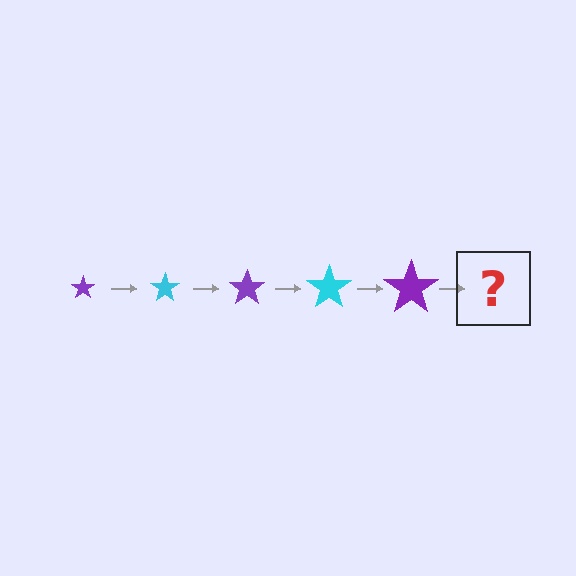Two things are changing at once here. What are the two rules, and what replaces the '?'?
The two rules are that the star grows larger each step and the color cycles through purple and cyan. The '?' should be a cyan star, larger than the previous one.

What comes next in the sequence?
The next element should be a cyan star, larger than the previous one.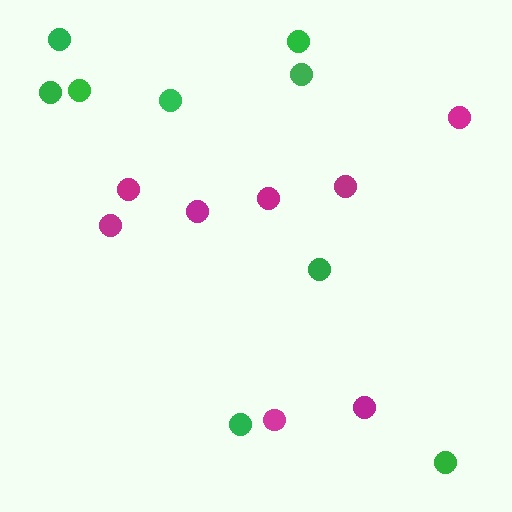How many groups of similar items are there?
There are 2 groups: one group of magenta circles (8) and one group of green circles (9).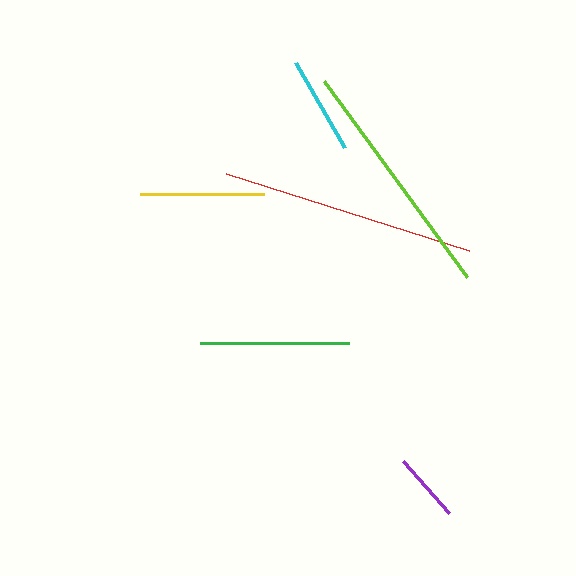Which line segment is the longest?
The red line is the longest at approximately 255 pixels.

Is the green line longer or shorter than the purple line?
The green line is longer than the purple line.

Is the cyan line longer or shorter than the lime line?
The lime line is longer than the cyan line.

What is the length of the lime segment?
The lime segment is approximately 242 pixels long.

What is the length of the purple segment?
The purple segment is approximately 69 pixels long.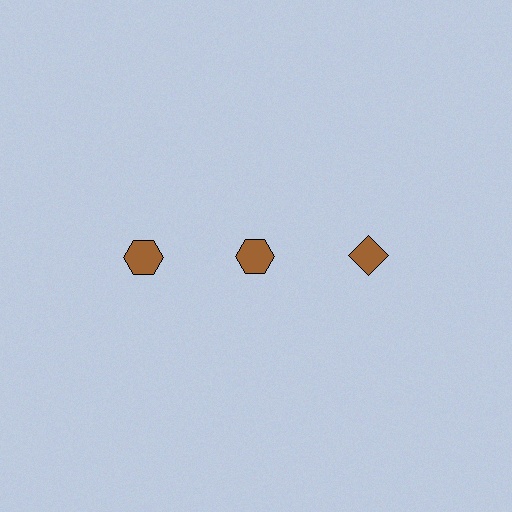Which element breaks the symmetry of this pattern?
The brown diamond in the top row, center column breaks the symmetry. All other shapes are brown hexagons.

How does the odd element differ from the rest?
It has a different shape: diamond instead of hexagon.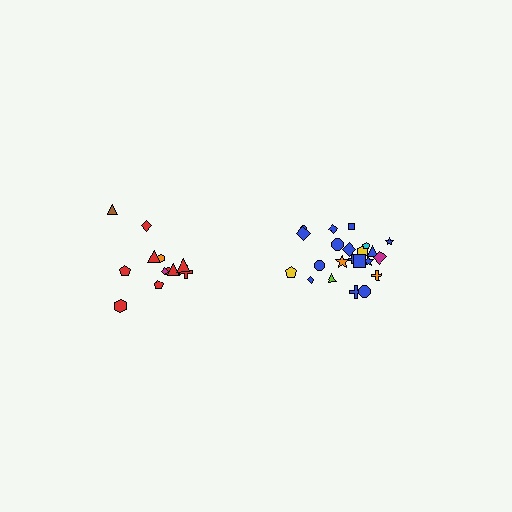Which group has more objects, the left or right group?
The right group.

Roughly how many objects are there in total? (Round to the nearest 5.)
Roughly 35 objects in total.